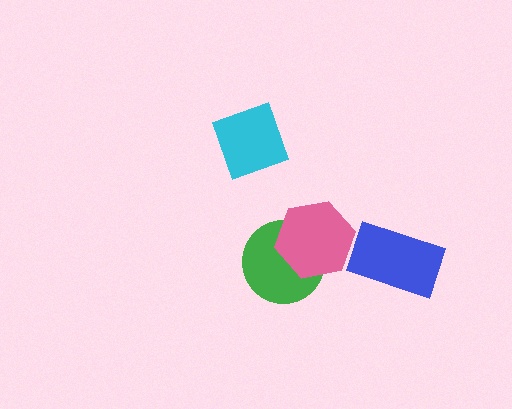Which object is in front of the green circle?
The pink hexagon is in front of the green circle.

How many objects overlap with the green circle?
1 object overlaps with the green circle.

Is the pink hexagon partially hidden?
No, no other shape covers it.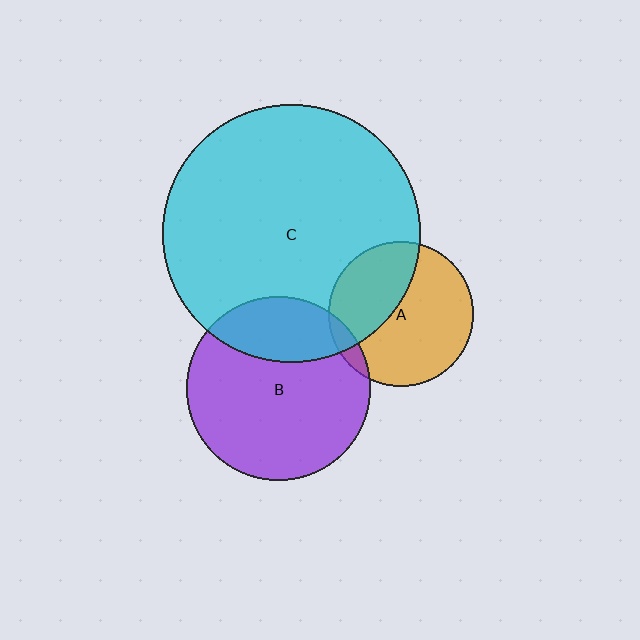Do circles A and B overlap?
Yes.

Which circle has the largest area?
Circle C (cyan).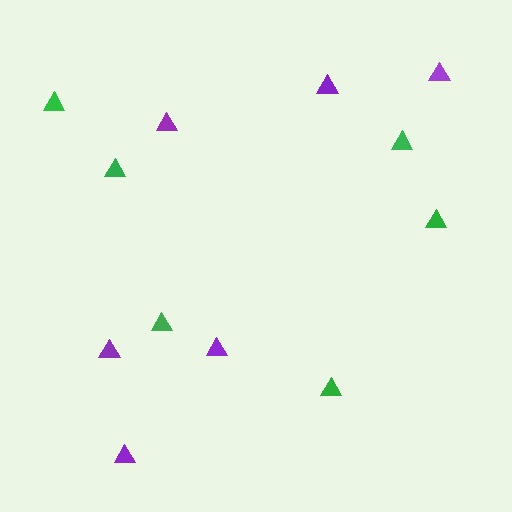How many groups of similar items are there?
There are 2 groups: one group of purple triangles (6) and one group of green triangles (6).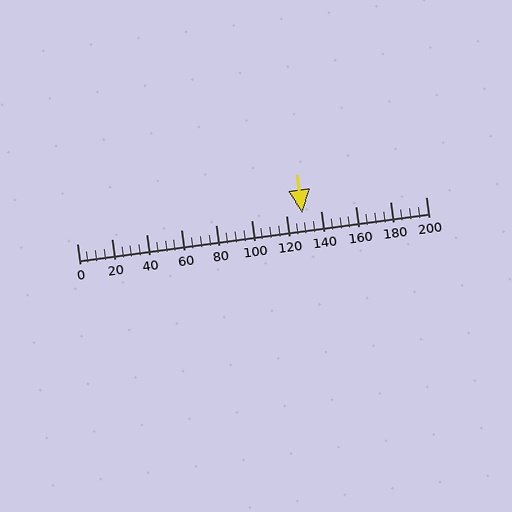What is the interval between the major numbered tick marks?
The major tick marks are spaced 20 units apart.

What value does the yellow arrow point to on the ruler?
The yellow arrow points to approximately 129.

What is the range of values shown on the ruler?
The ruler shows values from 0 to 200.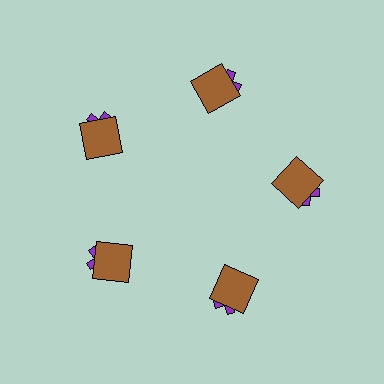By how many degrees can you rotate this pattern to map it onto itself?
The pattern maps onto itself every 72 degrees of rotation.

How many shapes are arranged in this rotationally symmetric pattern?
There are 10 shapes, arranged in 5 groups of 2.